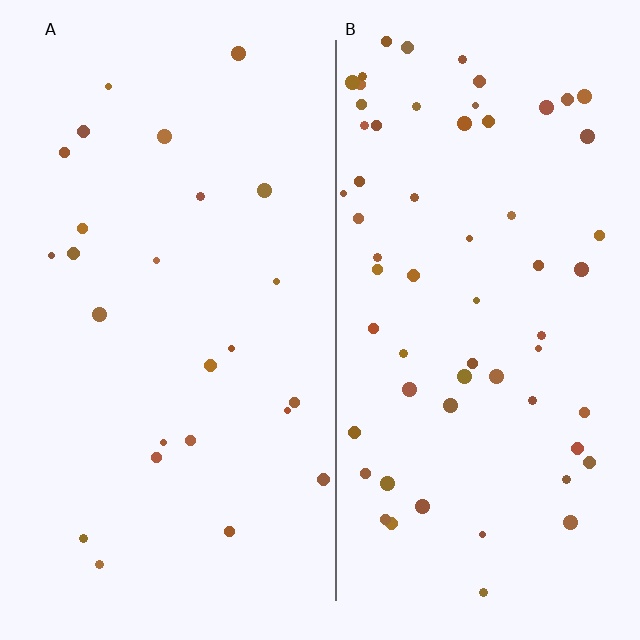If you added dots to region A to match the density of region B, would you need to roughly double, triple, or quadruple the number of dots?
Approximately triple.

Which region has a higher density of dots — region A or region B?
B (the right).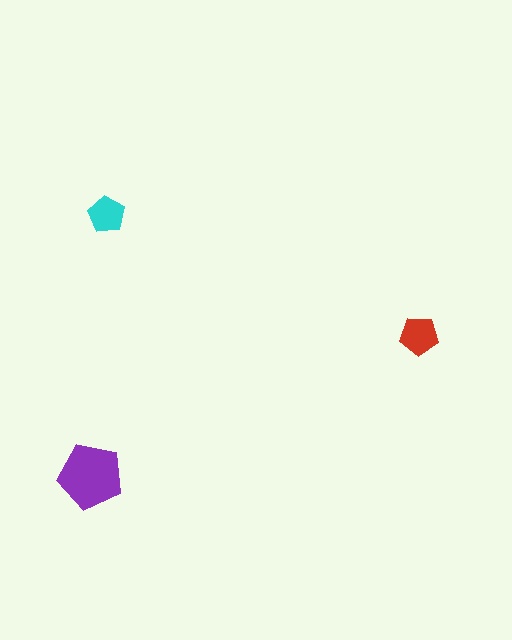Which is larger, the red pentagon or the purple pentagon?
The purple one.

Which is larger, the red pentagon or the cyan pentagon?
The red one.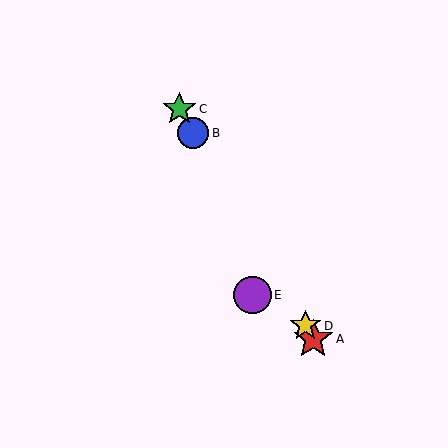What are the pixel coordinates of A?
Object A is at (313, 339).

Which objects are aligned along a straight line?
Objects A, B, C, D are aligned along a straight line.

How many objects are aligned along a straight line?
4 objects (A, B, C, D) are aligned along a straight line.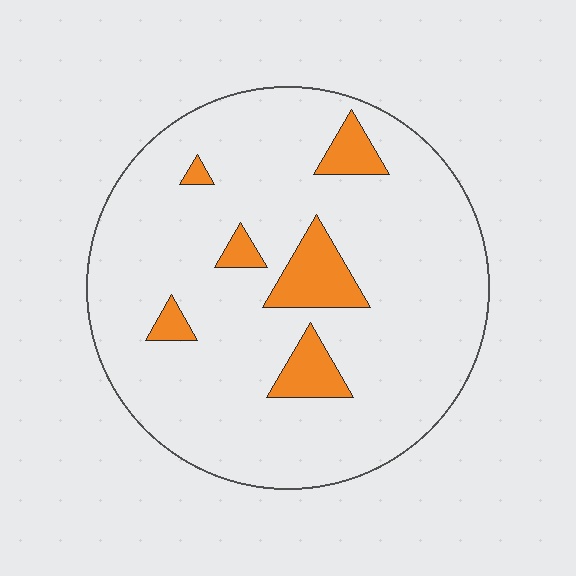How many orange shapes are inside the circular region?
6.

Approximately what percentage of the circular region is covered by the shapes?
Approximately 10%.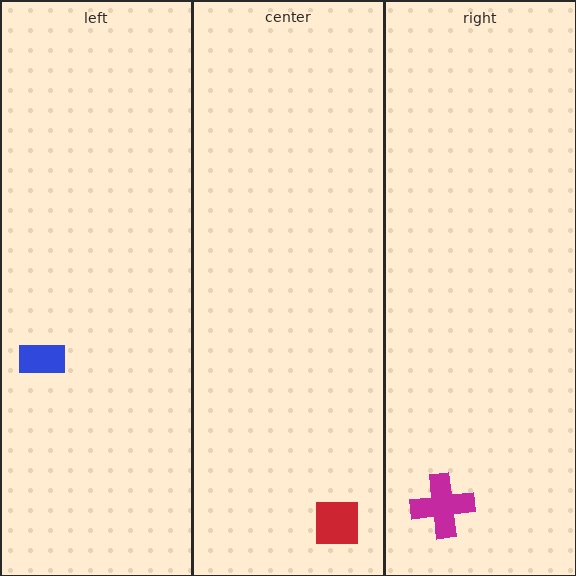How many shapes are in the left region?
1.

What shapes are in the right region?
The magenta cross.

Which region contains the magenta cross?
The right region.